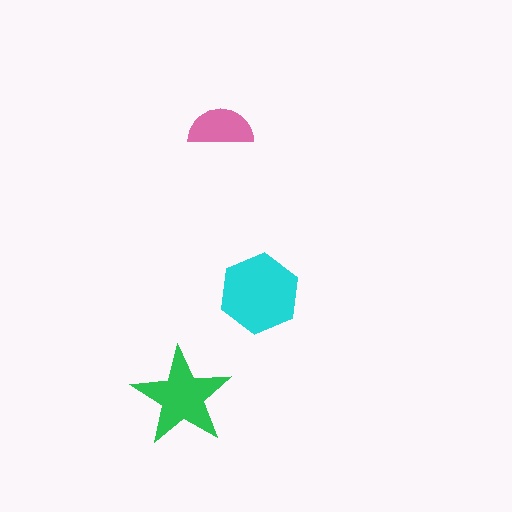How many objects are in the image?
There are 3 objects in the image.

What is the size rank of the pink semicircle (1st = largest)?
3rd.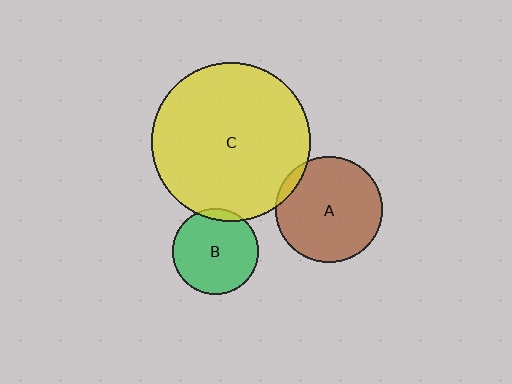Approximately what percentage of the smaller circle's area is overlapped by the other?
Approximately 5%.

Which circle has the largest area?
Circle C (yellow).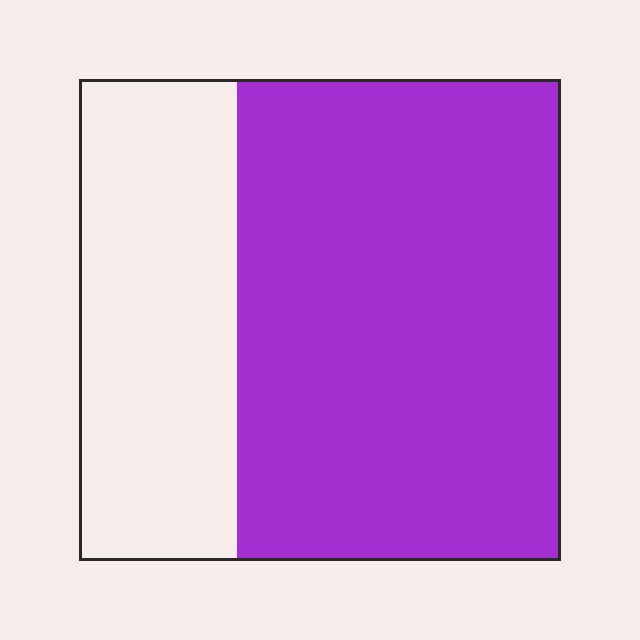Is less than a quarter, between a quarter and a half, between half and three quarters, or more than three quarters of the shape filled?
Between half and three quarters.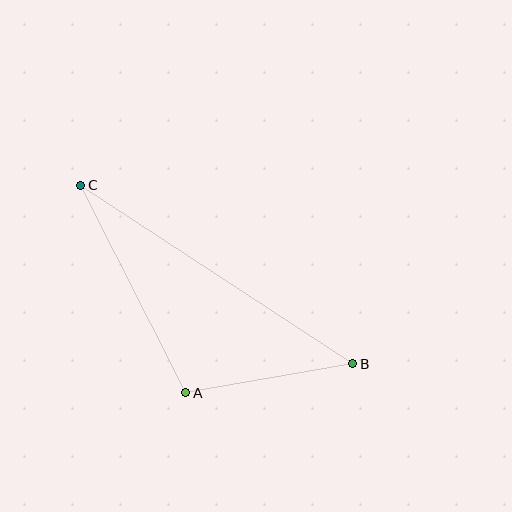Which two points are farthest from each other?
Points B and C are farthest from each other.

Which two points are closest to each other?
Points A and B are closest to each other.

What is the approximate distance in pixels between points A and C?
The distance between A and C is approximately 232 pixels.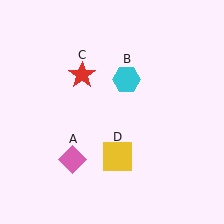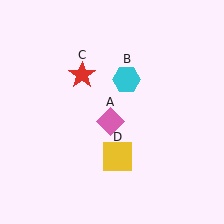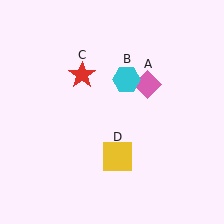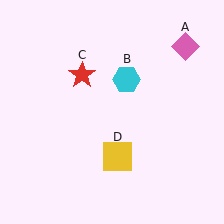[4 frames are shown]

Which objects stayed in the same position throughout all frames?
Cyan hexagon (object B) and red star (object C) and yellow square (object D) remained stationary.